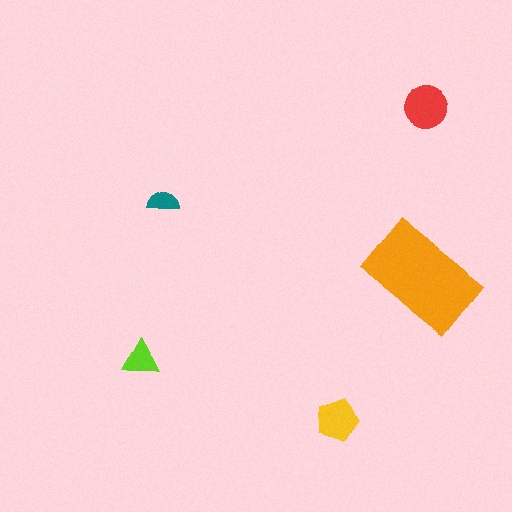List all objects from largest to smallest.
The orange rectangle, the red circle, the yellow pentagon, the lime triangle, the teal semicircle.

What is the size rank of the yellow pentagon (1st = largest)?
3rd.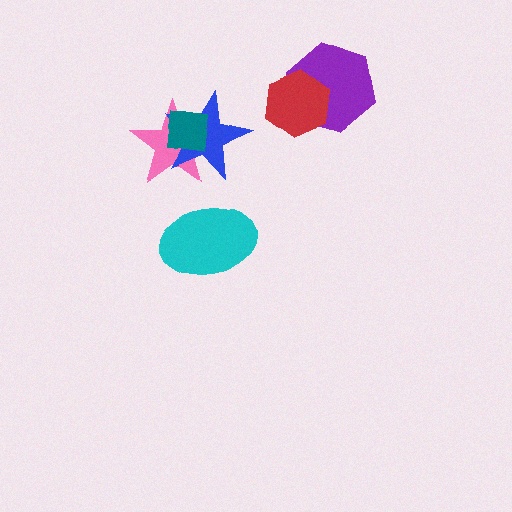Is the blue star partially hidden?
Yes, it is partially covered by another shape.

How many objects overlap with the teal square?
2 objects overlap with the teal square.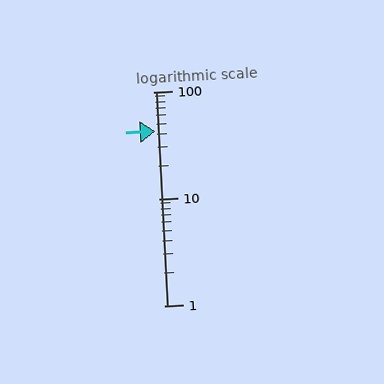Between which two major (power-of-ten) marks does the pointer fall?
The pointer is between 10 and 100.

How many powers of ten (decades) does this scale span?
The scale spans 2 decades, from 1 to 100.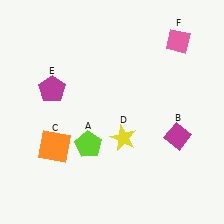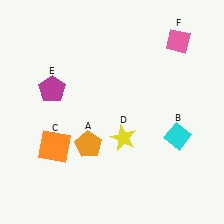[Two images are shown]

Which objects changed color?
A changed from lime to orange. B changed from magenta to cyan.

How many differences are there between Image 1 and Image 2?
There are 2 differences between the two images.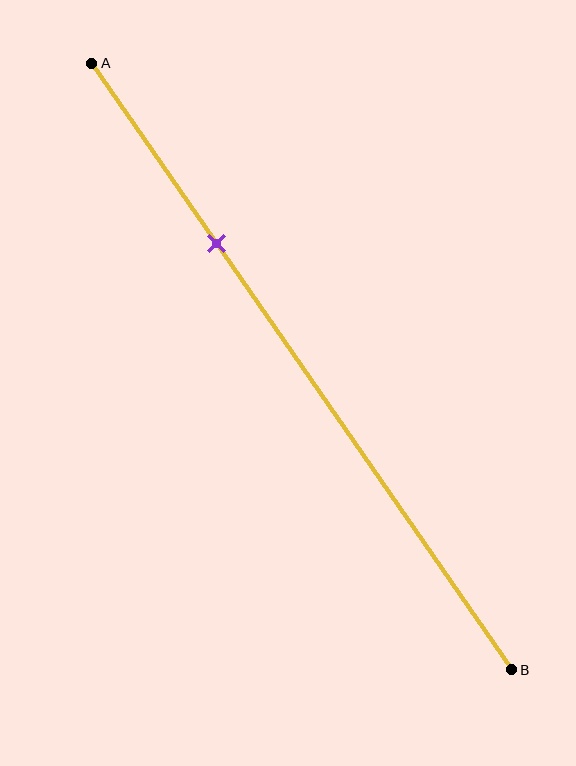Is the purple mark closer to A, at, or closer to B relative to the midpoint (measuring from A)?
The purple mark is closer to point A than the midpoint of segment AB.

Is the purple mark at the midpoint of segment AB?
No, the mark is at about 30% from A, not at the 50% midpoint.